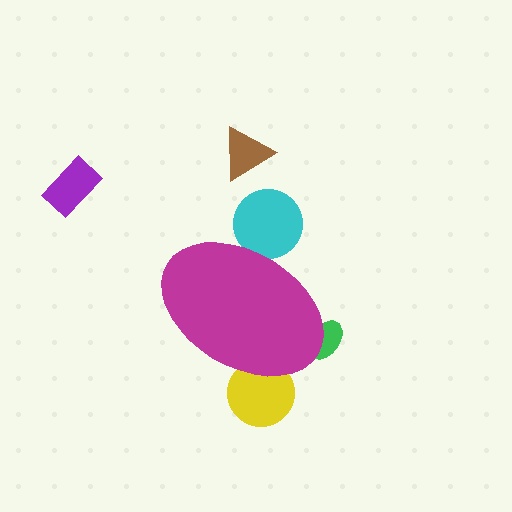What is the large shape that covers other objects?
A magenta ellipse.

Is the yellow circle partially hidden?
Yes, the yellow circle is partially hidden behind the magenta ellipse.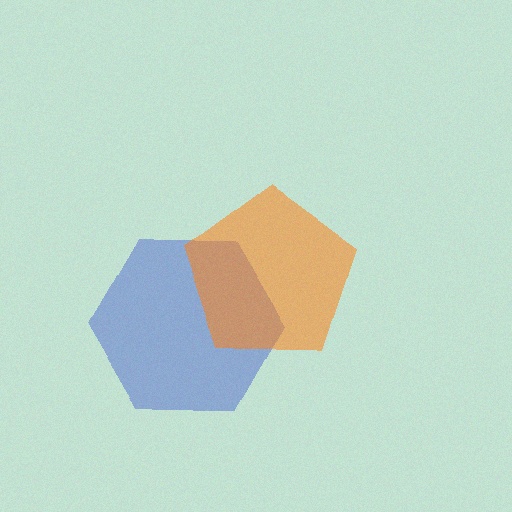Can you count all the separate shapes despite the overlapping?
Yes, there are 2 separate shapes.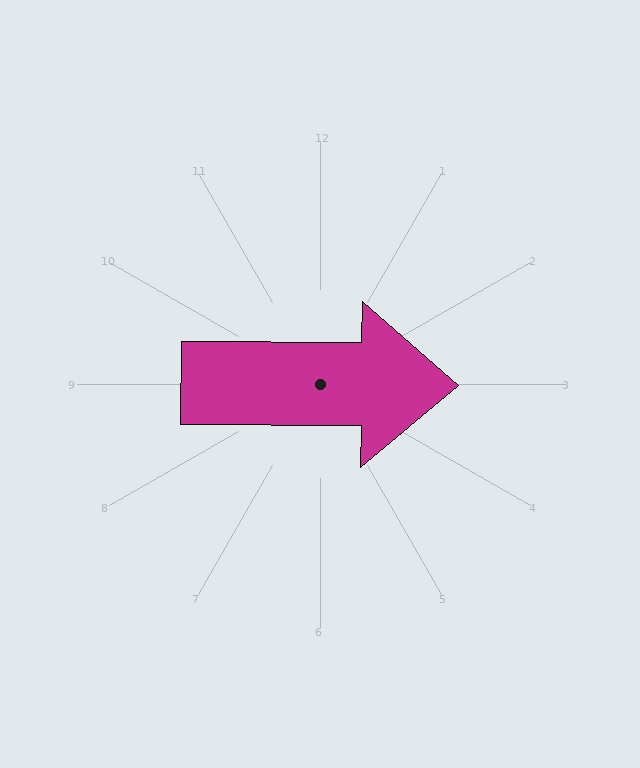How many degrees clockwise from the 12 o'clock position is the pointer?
Approximately 90 degrees.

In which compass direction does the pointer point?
East.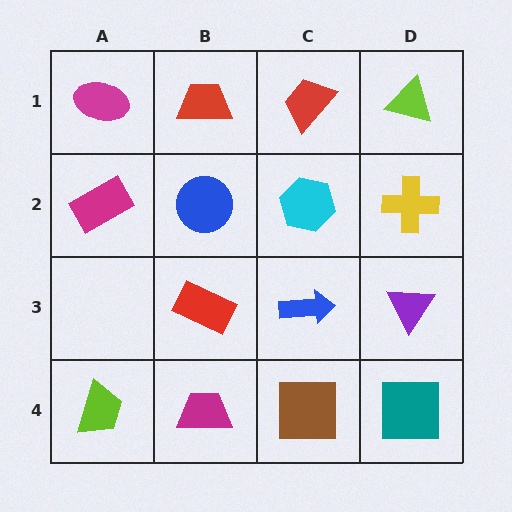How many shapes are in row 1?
4 shapes.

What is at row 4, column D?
A teal square.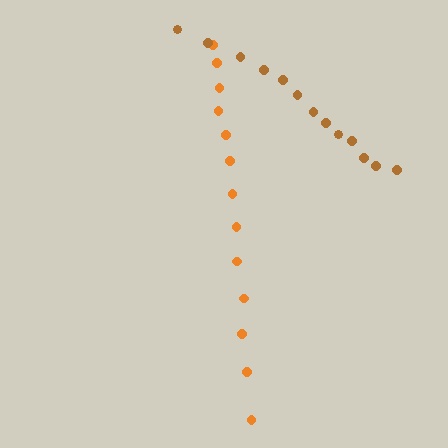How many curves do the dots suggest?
There are 2 distinct paths.